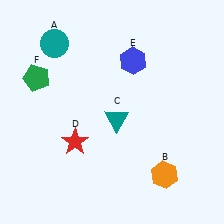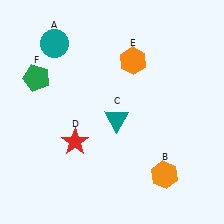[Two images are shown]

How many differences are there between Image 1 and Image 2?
There is 1 difference between the two images.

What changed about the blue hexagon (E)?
In Image 1, E is blue. In Image 2, it changed to orange.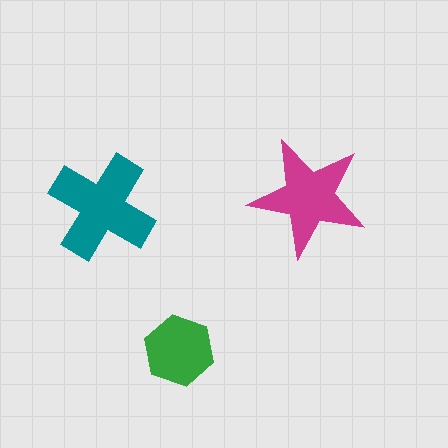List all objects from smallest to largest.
The green hexagon, the magenta star, the teal cross.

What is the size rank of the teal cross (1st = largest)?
1st.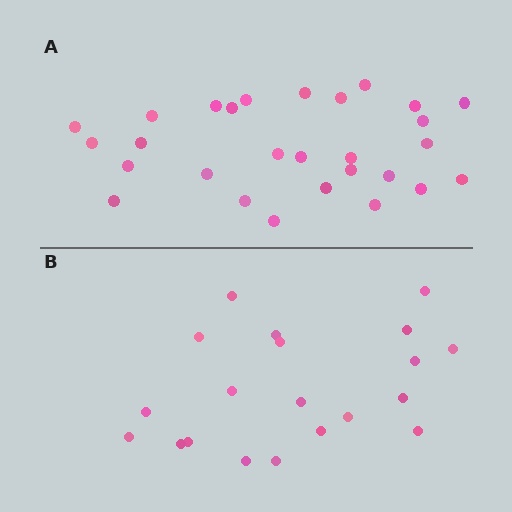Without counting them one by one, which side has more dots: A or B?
Region A (the top region) has more dots.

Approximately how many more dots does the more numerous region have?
Region A has roughly 8 or so more dots than region B.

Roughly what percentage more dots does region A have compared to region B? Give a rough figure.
About 40% more.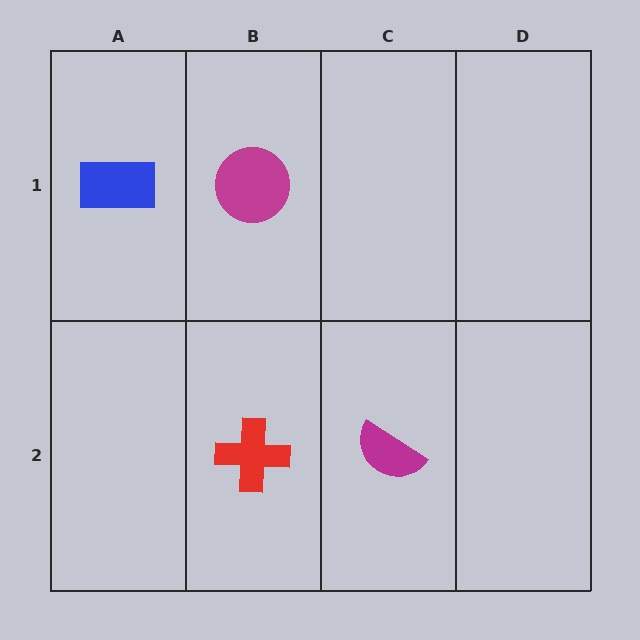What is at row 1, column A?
A blue rectangle.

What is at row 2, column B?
A red cross.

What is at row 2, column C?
A magenta semicircle.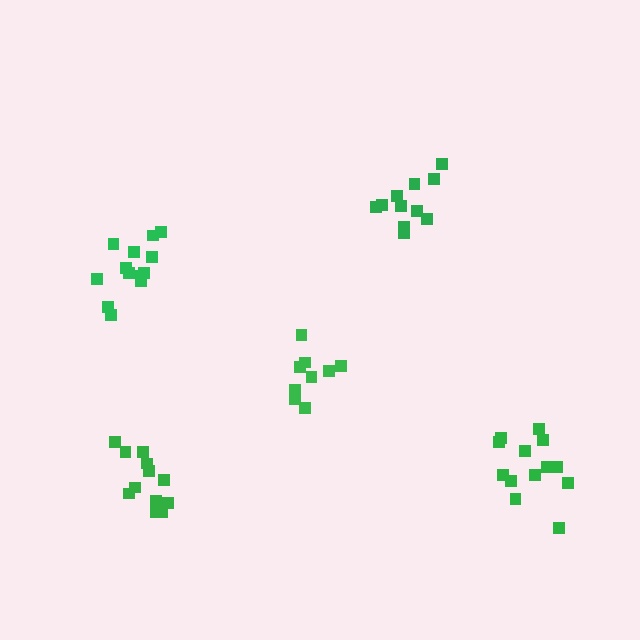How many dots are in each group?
Group 1: 11 dots, Group 2: 13 dots, Group 3: 12 dots, Group 4: 13 dots, Group 5: 9 dots (58 total).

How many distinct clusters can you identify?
There are 5 distinct clusters.